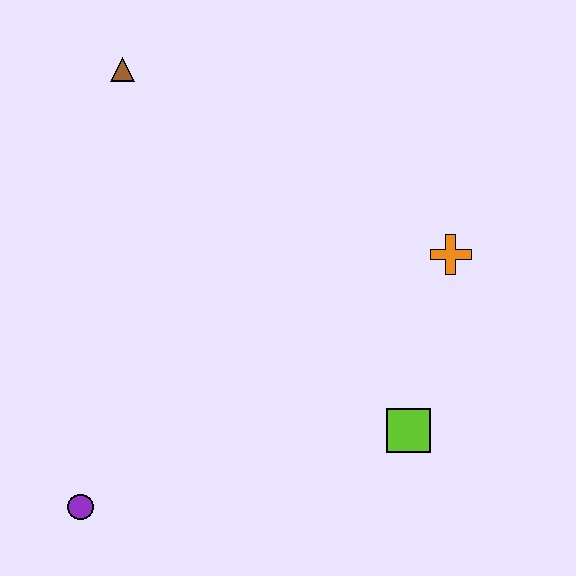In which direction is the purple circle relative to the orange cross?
The purple circle is to the left of the orange cross.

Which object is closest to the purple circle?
The lime square is closest to the purple circle.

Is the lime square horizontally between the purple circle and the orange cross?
Yes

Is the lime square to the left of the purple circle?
No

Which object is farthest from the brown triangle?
The lime square is farthest from the brown triangle.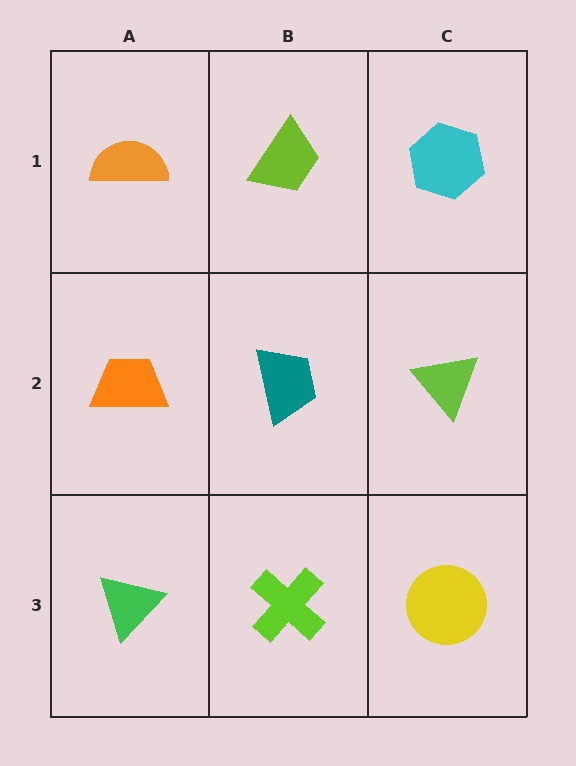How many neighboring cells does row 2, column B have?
4.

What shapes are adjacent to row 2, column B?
A lime trapezoid (row 1, column B), a lime cross (row 3, column B), an orange trapezoid (row 2, column A), a lime triangle (row 2, column C).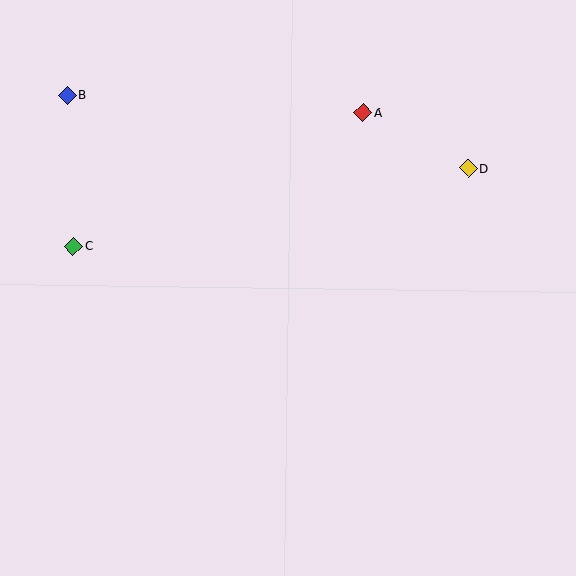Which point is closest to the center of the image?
Point A at (363, 113) is closest to the center.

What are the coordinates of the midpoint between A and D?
The midpoint between A and D is at (416, 140).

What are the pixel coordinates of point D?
Point D is at (468, 168).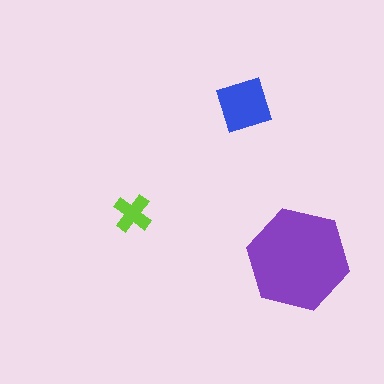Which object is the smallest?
The lime cross.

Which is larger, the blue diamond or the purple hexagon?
The purple hexagon.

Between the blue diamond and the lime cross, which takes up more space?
The blue diamond.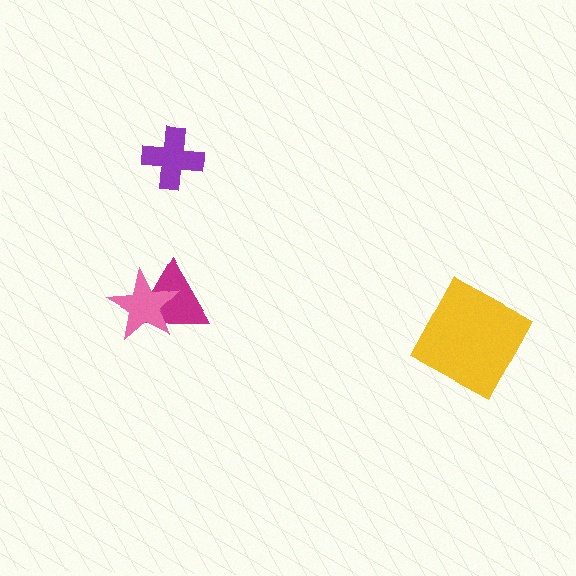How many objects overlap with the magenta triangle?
1 object overlaps with the magenta triangle.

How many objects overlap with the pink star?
1 object overlaps with the pink star.